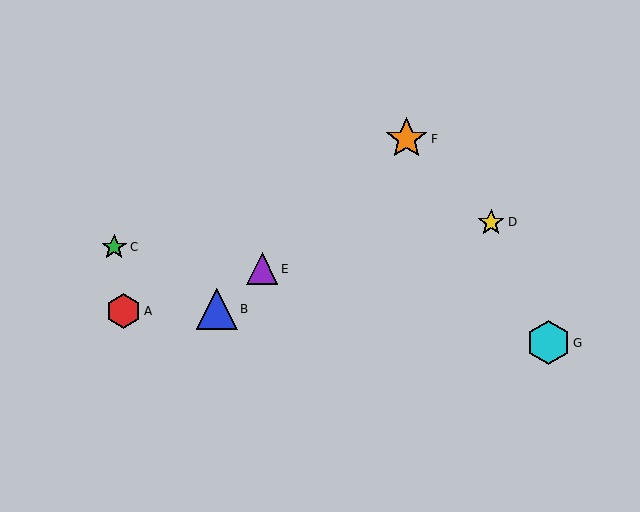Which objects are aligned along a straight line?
Objects B, E, F are aligned along a straight line.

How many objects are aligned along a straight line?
3 objects (B, E, F) are aligned along a straight line.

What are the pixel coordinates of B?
Object B is at (217, 309).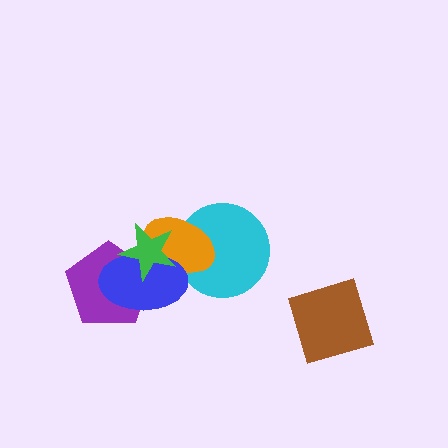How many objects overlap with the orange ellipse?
3 objects overlap with the orange ellipse.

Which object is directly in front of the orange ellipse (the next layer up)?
The blue ellipse is directly in front of the orange ellipse.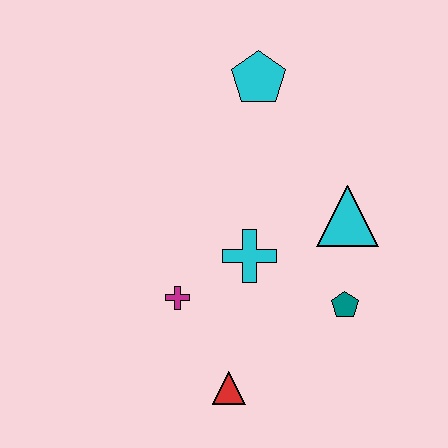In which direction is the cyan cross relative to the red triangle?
The cyan cross is above the red triangle.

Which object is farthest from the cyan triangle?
The red triangle is farthest from the cyan triangle.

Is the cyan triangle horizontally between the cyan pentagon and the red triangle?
No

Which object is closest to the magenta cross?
The cyan cross is closest to the magenta cross.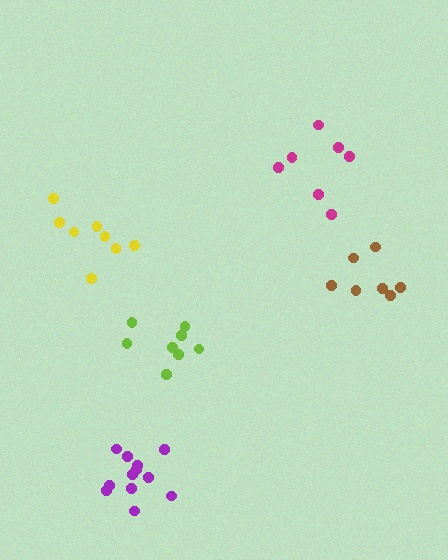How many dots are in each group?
Group 1: 8 dots, Group 2: 7 dots, Group 3: 7 dots, Group 4: 12 dots, Group 5: 8 dots (42 total).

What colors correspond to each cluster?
The clusters are colored: lime, brown, magenta, purple, yellow.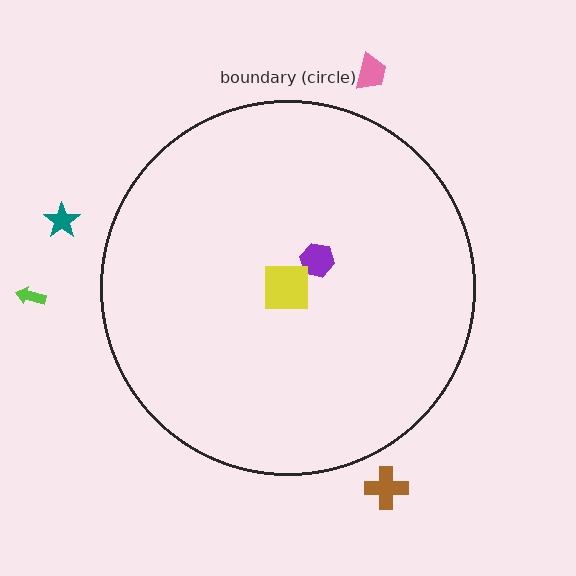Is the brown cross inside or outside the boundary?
Outside.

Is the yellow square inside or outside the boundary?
Inside.